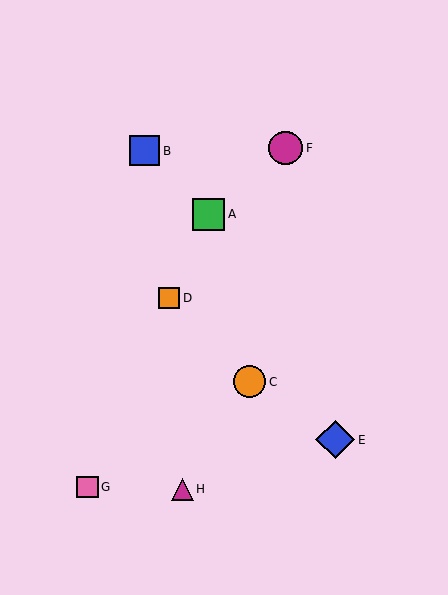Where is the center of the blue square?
The center of the blue square is at (144, 151).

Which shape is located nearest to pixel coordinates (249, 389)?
The orange circle (labeled C) at (250, 382) is nearest to that location.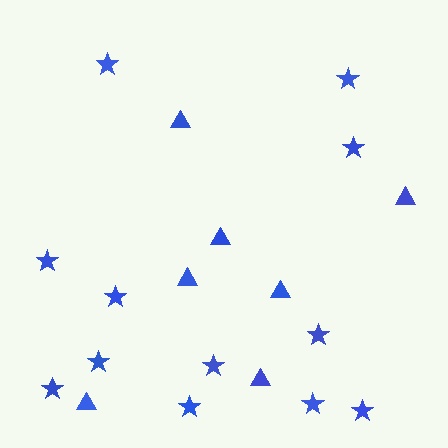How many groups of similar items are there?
There are 2 groups: one group of triangles (7) and one group of stars (12).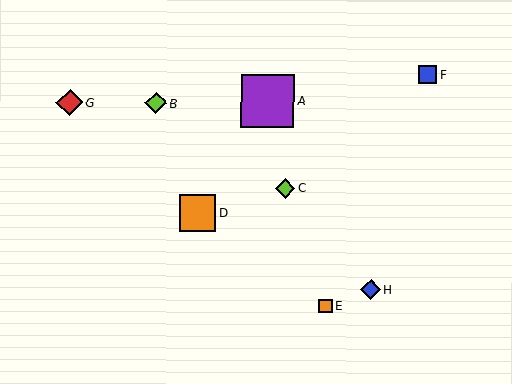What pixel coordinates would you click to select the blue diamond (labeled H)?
Click at (371, 289) to select the blue diamond H.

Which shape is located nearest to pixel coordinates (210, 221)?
The orange square (labeled D) at (198, 213) is nearest to that location.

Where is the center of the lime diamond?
The center of the lime diamond is at (156, 103).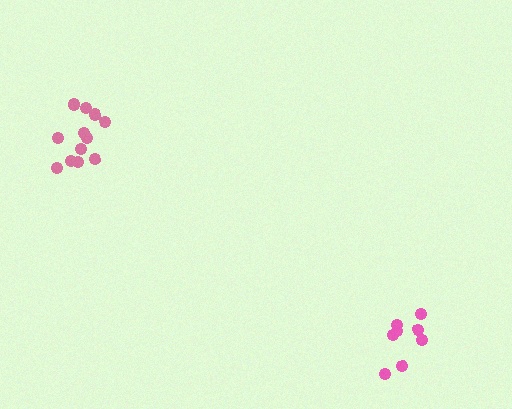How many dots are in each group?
Group 1: 8 dots, Group 2: 12 dots (20 total).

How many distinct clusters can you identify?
There are 2 distinct clusters.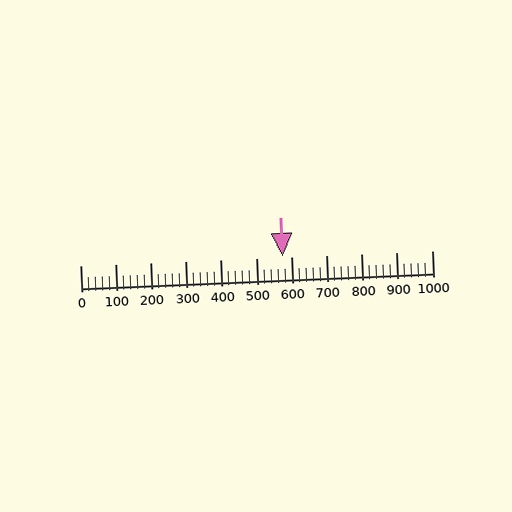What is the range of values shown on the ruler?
The ruler shows values from 0 to 1000.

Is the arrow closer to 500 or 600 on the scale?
The arrow is closer to 600.